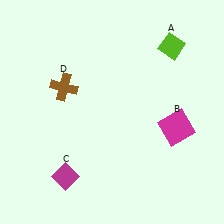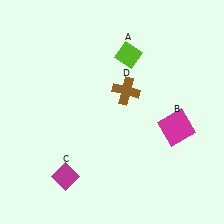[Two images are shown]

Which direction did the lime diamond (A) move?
The lime diamond (A) moved left.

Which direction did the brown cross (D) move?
The brown cross (D) moved right.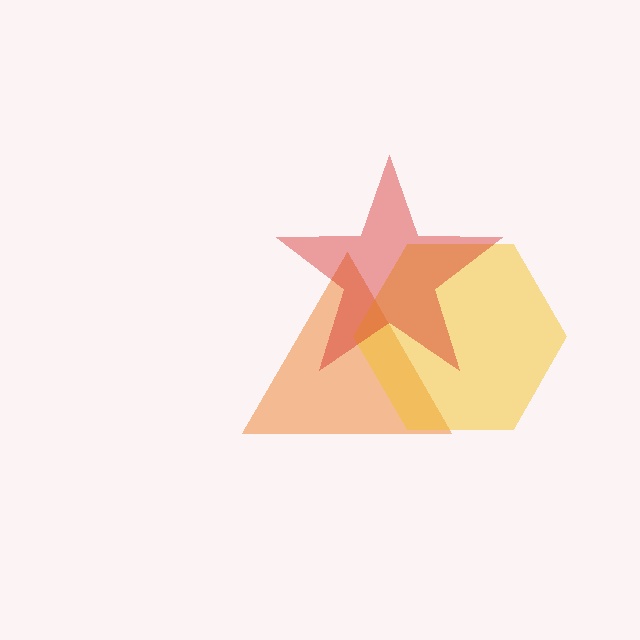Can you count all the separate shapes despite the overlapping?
Yes, there are 3 separate shapes.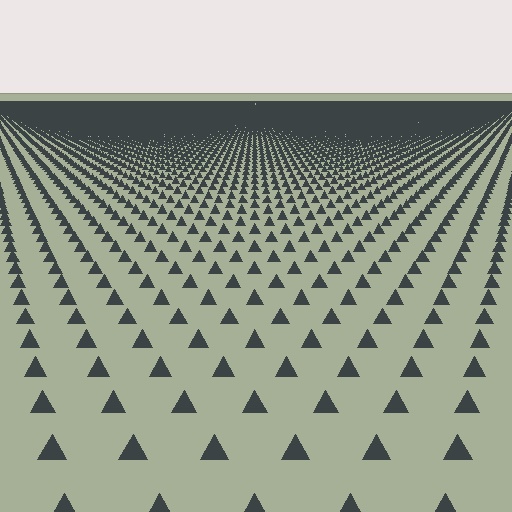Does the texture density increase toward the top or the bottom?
Density increases toward the top.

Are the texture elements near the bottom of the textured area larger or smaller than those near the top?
Larger. Near the bottom, elements are closer to the viewer and appear at a bigger on-screen size.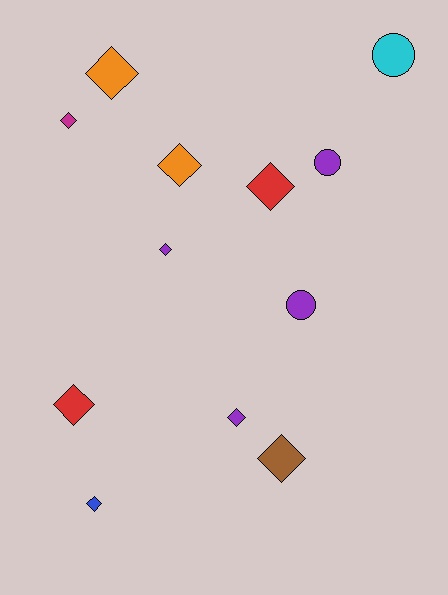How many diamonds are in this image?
There are 9 diamonds.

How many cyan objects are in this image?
There is 1 cyan object.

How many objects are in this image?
There are 12 objects.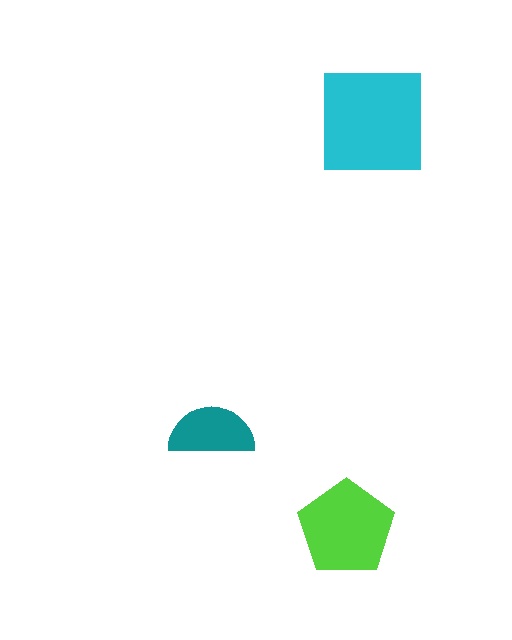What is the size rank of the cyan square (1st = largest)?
1st.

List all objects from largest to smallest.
The cyan square, the lime pentagon, the teal semicircle.